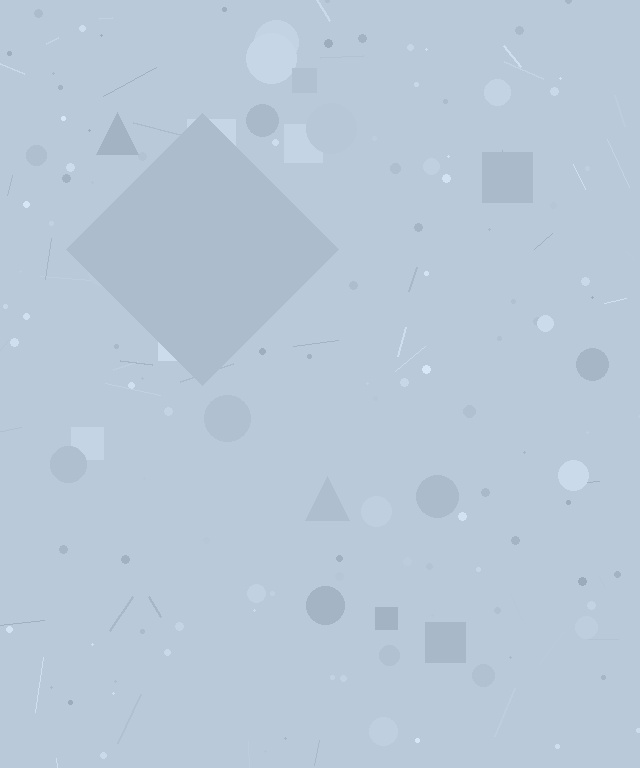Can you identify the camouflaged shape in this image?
The camouflaged shape is a diamond.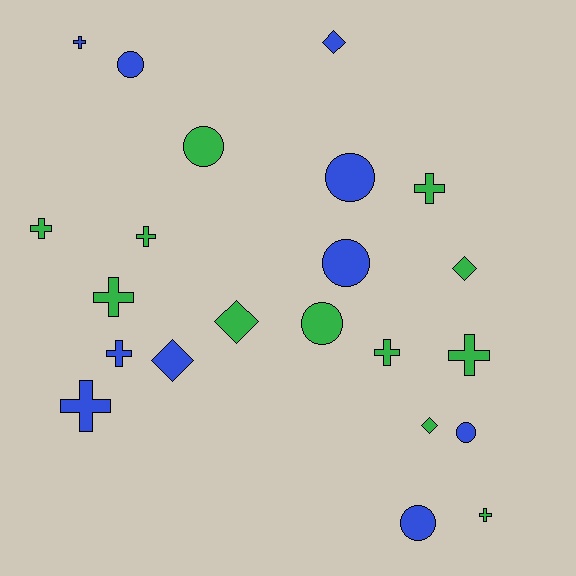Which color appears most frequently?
Green, with 12 objects.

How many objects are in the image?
There are 22 objects.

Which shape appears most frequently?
Cross, with 10 objects.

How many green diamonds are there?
There are 3 green diamonds.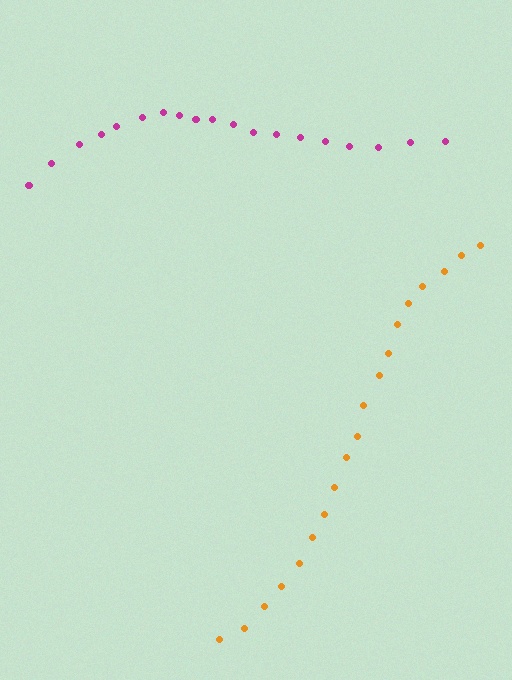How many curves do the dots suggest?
There are 2 distinct paths.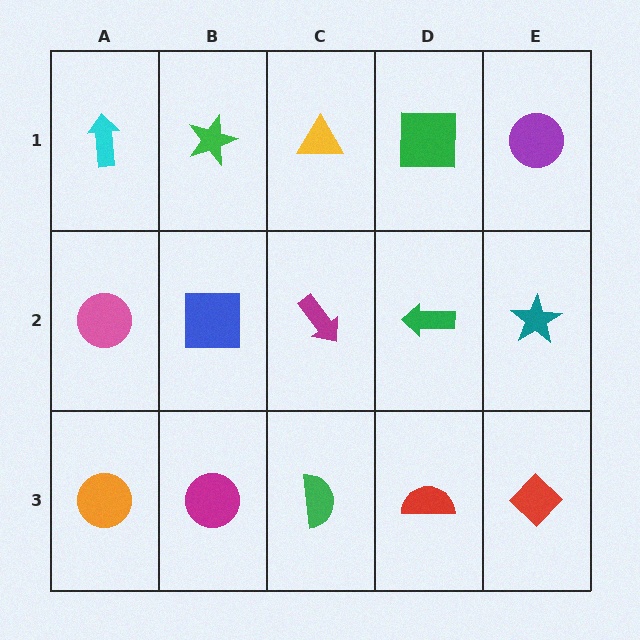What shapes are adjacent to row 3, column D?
A green arrow (row 2, column D), a green semicircle (row 3, column C), a red diamond (row 3, column E).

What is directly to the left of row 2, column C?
A blue square.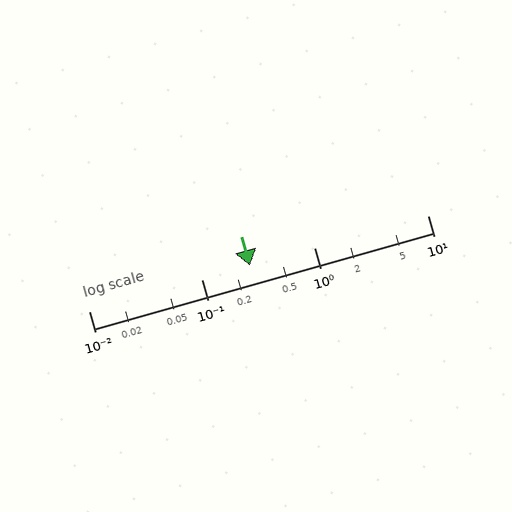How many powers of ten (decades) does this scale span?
The scale spans 3 decades, from 0.01 to 10.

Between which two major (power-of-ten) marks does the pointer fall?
The pointer is between 0.1 and 1.